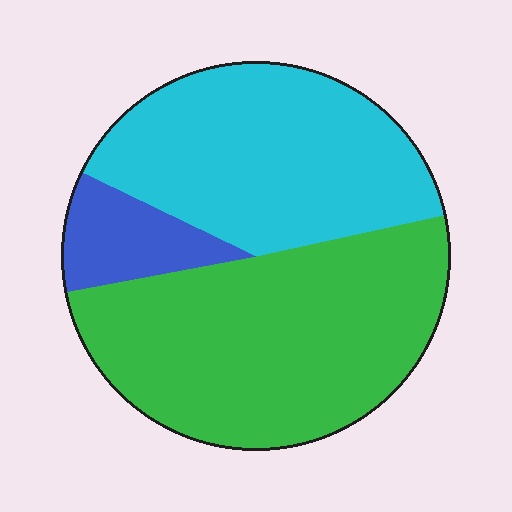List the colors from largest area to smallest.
From largest to smallest: green, cyan, blue.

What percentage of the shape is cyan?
Cyan covers about 40% of the shape.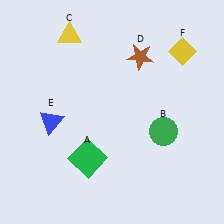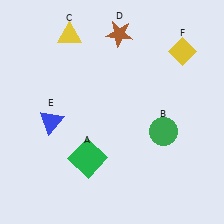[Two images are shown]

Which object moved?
The brown star (D) moved up.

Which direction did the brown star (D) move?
The brown star (D) moved up.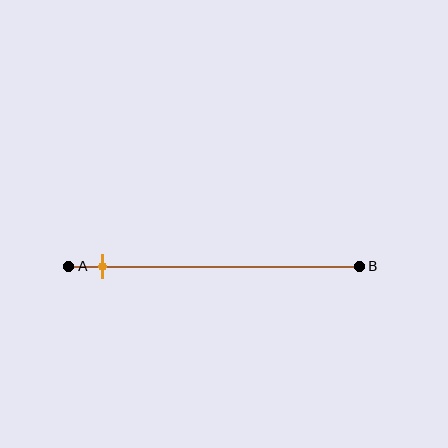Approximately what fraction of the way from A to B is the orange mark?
The orange mark is approximately 10% of the way from A to B.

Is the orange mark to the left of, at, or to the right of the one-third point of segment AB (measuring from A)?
The orange mark is to the left of the one-third point of segment AB.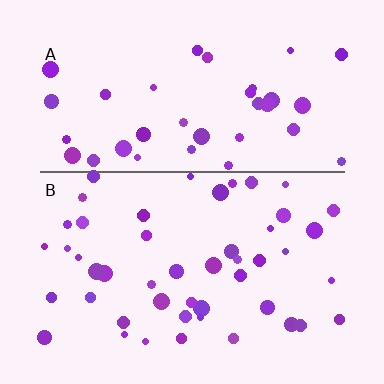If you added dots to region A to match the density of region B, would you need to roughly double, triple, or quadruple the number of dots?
Approximately double.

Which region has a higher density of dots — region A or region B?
B (the bottom).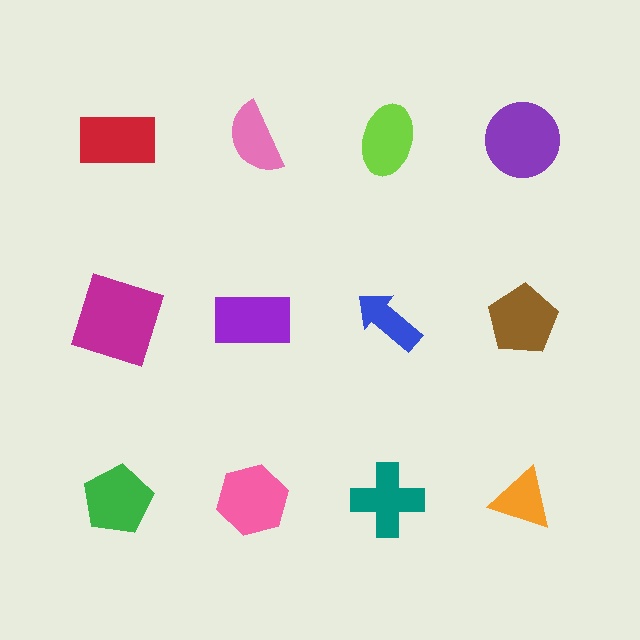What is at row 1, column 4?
A purple circle.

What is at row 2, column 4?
A brown pentagon.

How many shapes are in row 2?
4 shapes.